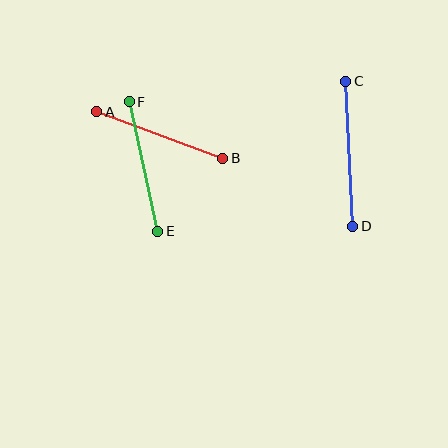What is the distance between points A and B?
The distance is approximately 134 pixels.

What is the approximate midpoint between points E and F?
The midpoint is at approximately (143, 166) pixels.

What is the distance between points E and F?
The distance is approximately 132 pixels.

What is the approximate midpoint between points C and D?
The midpoint is at approximately (349, 154) pixels.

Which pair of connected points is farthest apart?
Points C and D are farthest apart.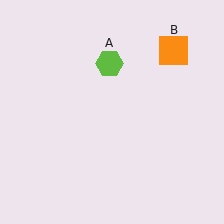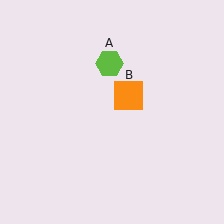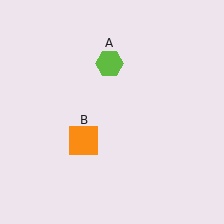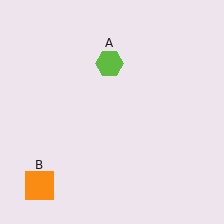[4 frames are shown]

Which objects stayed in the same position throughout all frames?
Lime hexagon (object A) remained stationary.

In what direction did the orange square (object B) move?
The orange square (object B) moved down and to the left.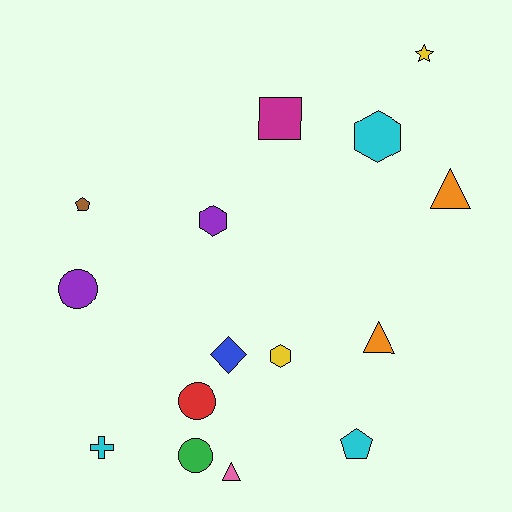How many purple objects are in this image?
There are 2 purple objects.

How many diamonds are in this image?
There is 1 diamond.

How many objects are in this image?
There are 15 objects.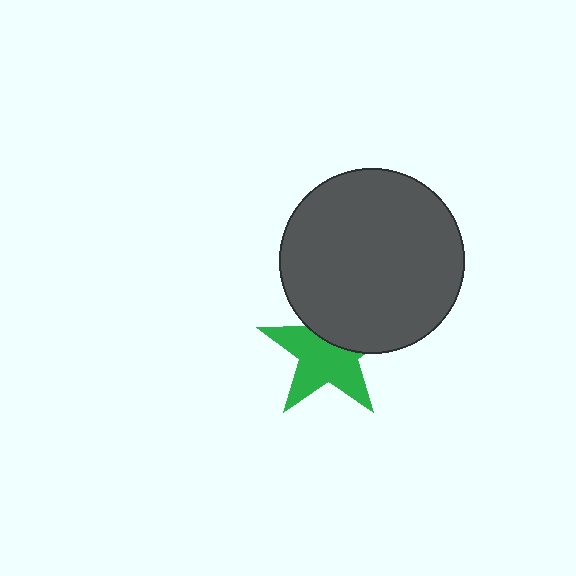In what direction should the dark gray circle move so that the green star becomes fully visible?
The dark gray circle should move up. That is the shortest direction to clear the overlap and leave the green star fully visible.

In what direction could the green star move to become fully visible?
The green star could move down. That would shift it out from behind the dark gray circle entirely.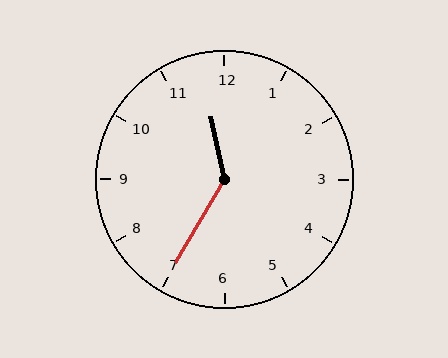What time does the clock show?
11:35.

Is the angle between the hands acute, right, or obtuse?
It is obtuse.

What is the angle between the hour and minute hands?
Approximately 138 degrees.